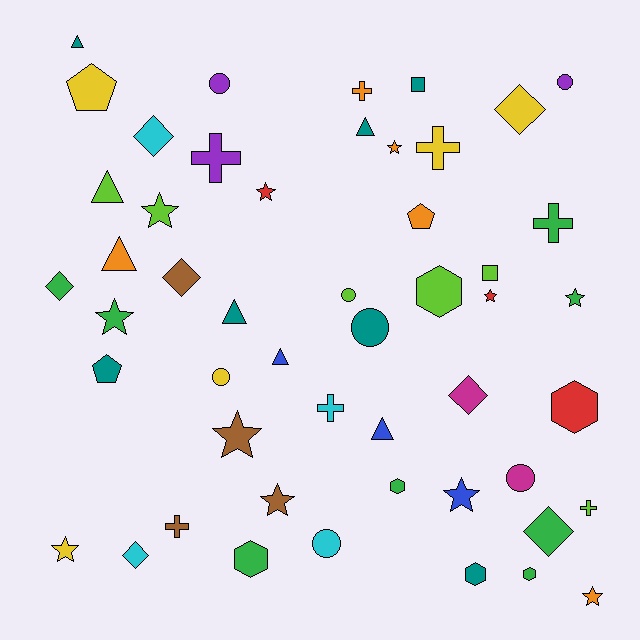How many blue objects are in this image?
There are 3 blue objects.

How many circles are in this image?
There are 7 circles.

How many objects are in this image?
There are 50 objects.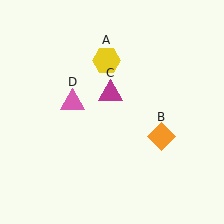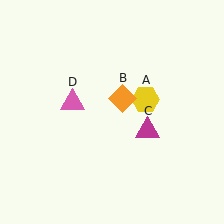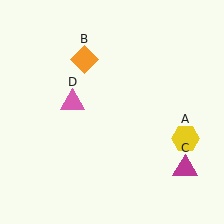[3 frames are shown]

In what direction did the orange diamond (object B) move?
The orange diamond (object B) moved up and to the left.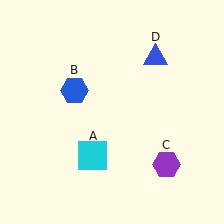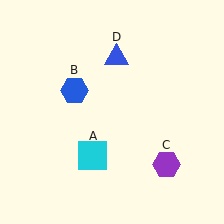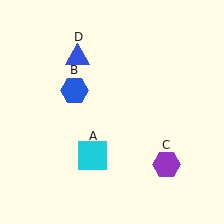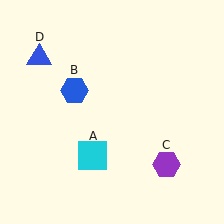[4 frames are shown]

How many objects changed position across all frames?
1 object changed position: blue triangle (object D).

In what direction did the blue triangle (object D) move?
The blue triangle (object D) moved left.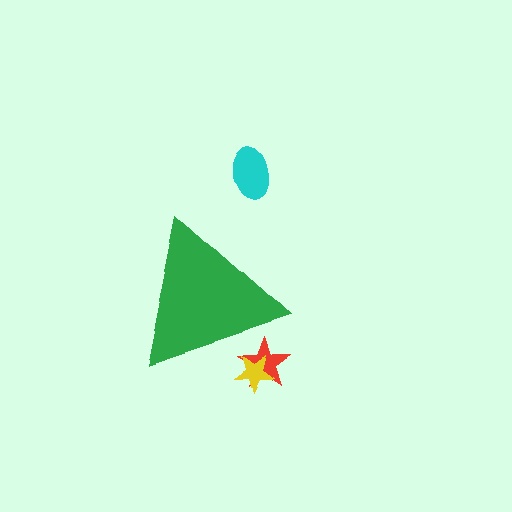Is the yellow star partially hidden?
Yes, the yellow star is partially hidden behind the green triangle.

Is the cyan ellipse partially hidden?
No, the cyan ellipse is fully visible.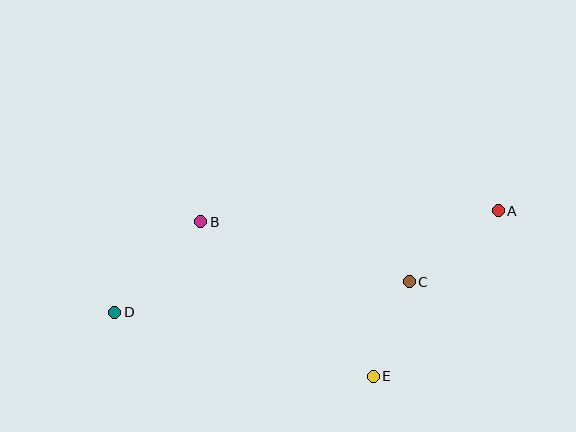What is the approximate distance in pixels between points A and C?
The distance between A and C is approximately 114 pixels.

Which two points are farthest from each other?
Points A and D are farthest from each other.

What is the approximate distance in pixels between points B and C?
The distance between B and C is approximately 217 pixels.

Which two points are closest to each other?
Points C and E are closest to each other.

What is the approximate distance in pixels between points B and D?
The distance between B and D is approximately 125 pixels.